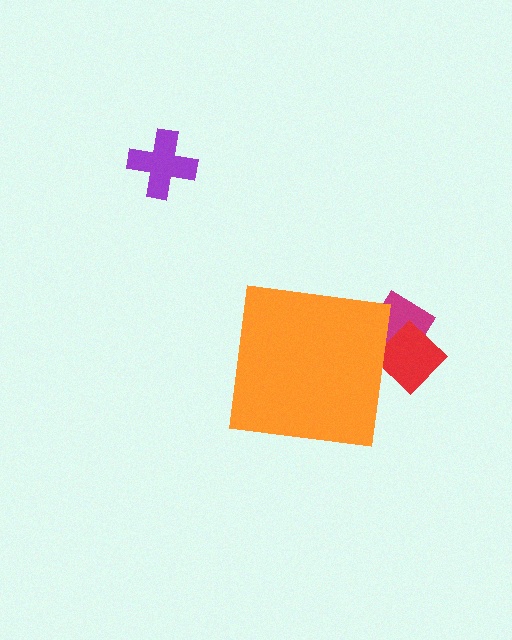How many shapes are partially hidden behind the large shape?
2 shapes are partially hidden.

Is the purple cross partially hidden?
No, the purple cross is fully visible.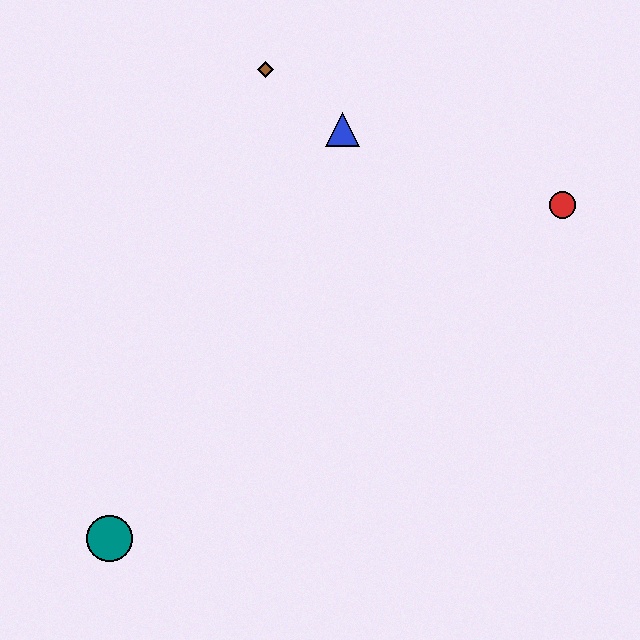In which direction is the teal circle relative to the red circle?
The teal circle is to the left of the red circle.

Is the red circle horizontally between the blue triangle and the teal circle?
No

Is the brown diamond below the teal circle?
No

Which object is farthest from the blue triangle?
The teal circle is farthest from the blue triangle.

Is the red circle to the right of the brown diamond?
Yes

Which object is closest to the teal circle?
The blue triangle is closest to the teal circle.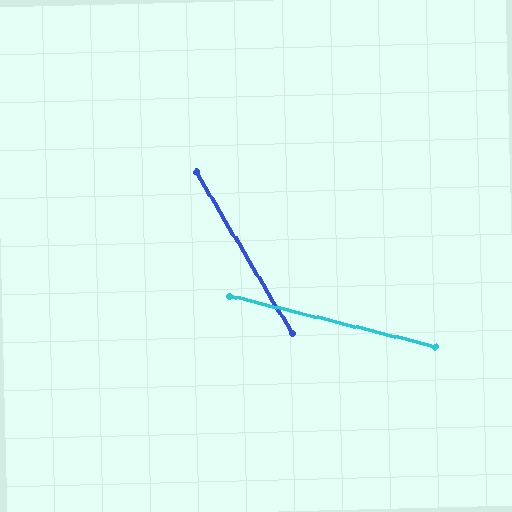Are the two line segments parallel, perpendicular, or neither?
Neither parallel nor perpendicular — they differ by about 46°.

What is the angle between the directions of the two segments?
Approximately 46 degrees.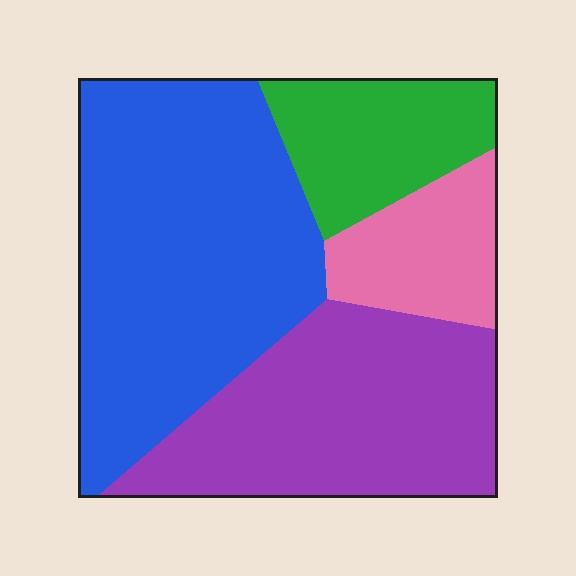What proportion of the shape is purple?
Purple takes up about one third (1/3) of the shape.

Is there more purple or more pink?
Purple.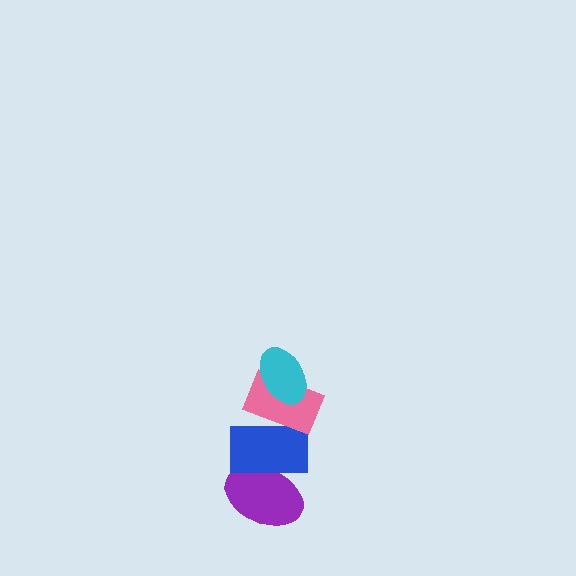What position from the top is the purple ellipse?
The purple ellipse is 4th from the top.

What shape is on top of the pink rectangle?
The cyan ellipse is on top of the pink rectangle.